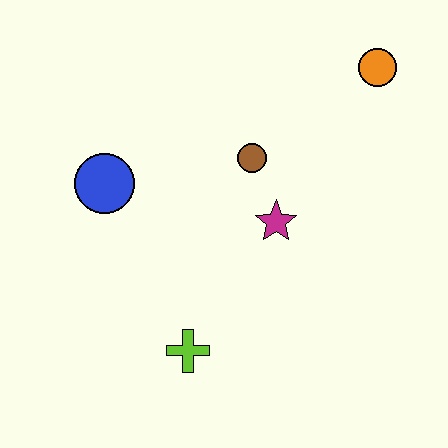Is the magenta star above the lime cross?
Yes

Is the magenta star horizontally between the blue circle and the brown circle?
No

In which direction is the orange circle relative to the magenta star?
The orange circle is above the magenta star.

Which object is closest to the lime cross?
The magenta star is closest to the lime cross.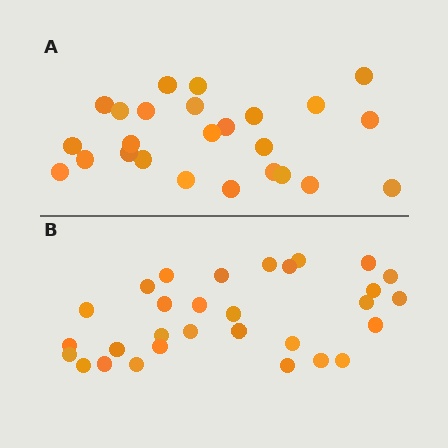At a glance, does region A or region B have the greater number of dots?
Region B (the bottom region) has more dots.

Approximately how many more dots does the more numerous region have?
Region B has about 5 more dots than region A.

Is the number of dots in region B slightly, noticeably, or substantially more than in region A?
Region B has only slightly more — the two regions are fairly close. The ratio is roughly 1.2 to 1.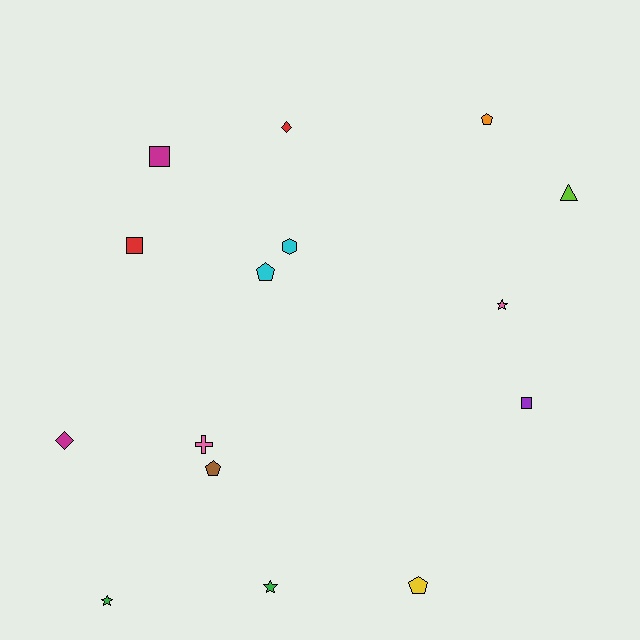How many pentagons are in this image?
There are 4 pentagons.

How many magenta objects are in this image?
There are 2 magenta objects.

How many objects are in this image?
There are 15 objects.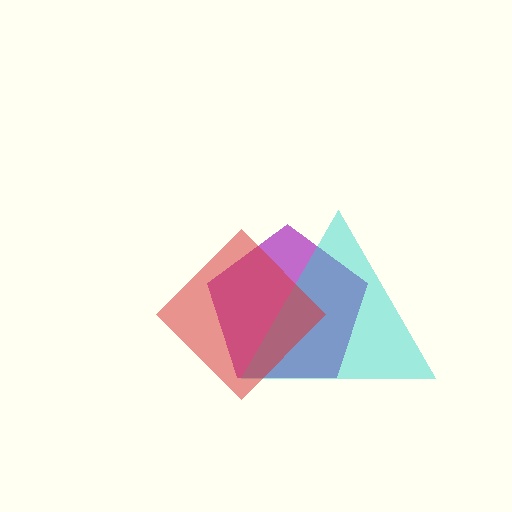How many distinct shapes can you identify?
There are 3 distinct shapes: a purple pentagon, a cyan triangle, a red diamond.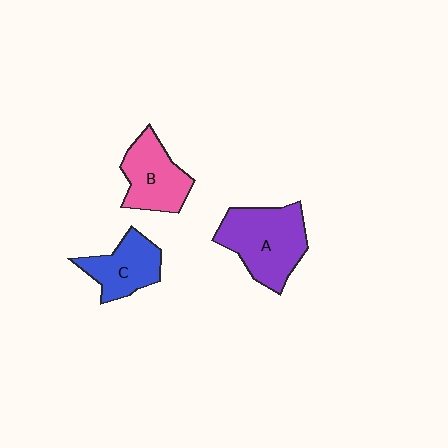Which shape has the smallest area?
Shape C (blue).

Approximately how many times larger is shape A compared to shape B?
Approximately 1.4 times.